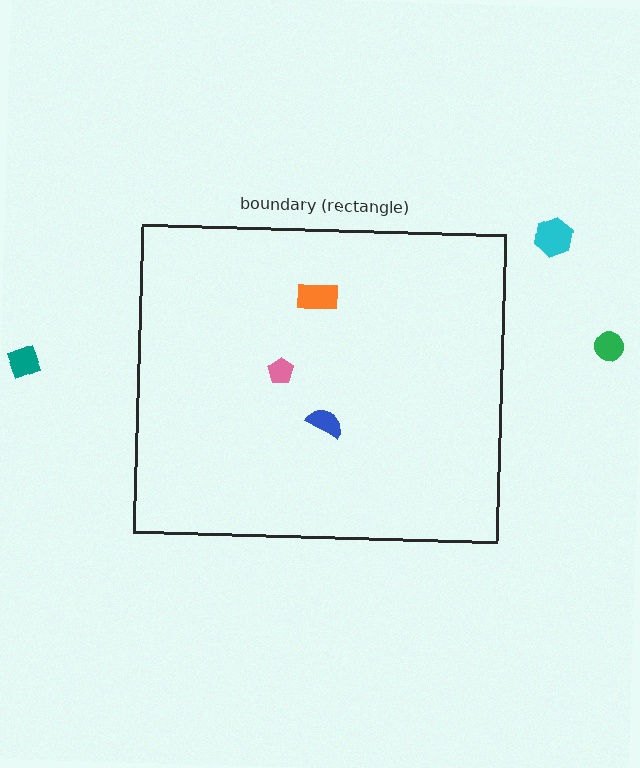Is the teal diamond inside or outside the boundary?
Outside.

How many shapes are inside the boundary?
3 inside, 3 outside.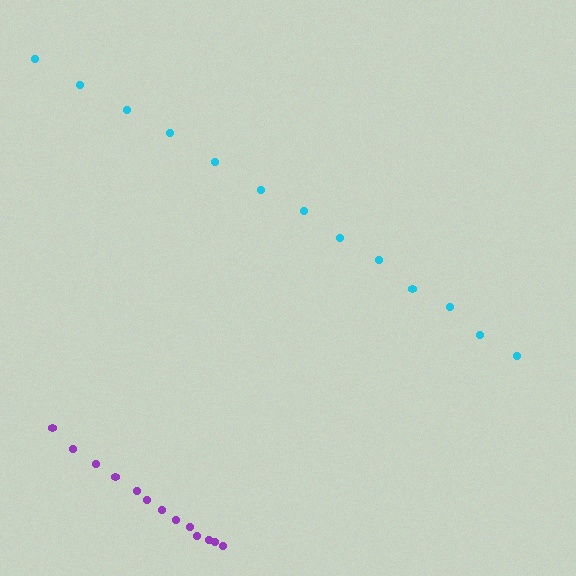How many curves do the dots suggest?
There are 2 distinct paths.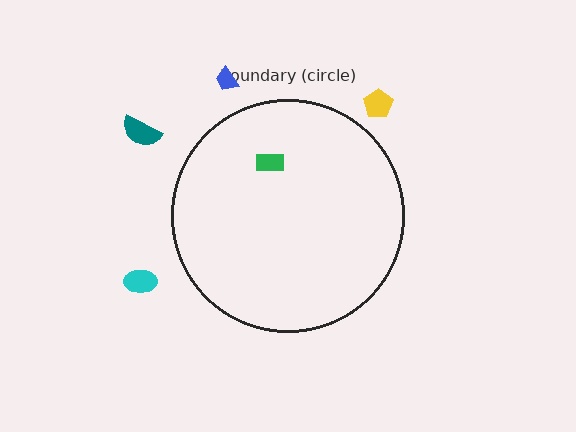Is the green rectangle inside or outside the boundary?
Inside.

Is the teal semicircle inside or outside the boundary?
Outside.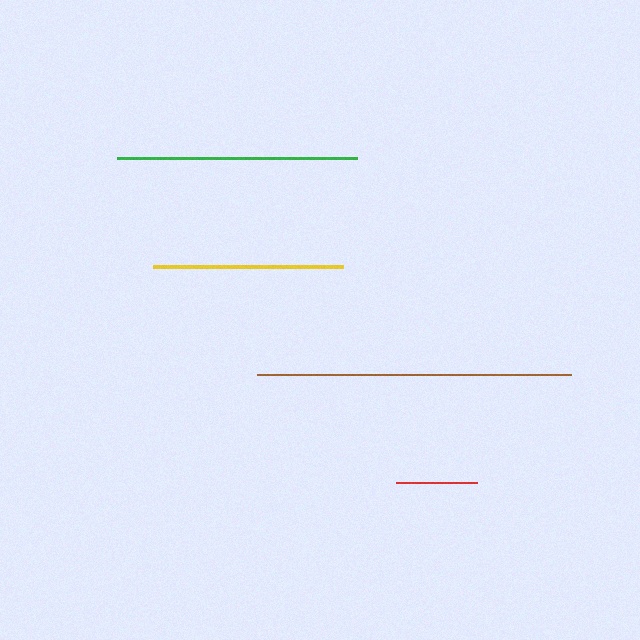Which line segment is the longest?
The brown line is the longest at approximately 314 pixels.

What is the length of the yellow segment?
The yellow segment is approximately 189 pixels long.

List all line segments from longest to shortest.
From longest to shortest: brown, green, yellow, red.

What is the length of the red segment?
The red segment is approximately 81 pixels long.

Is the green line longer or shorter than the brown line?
The brown line is longer than the green line.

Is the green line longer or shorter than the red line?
The green line is longer than the red line.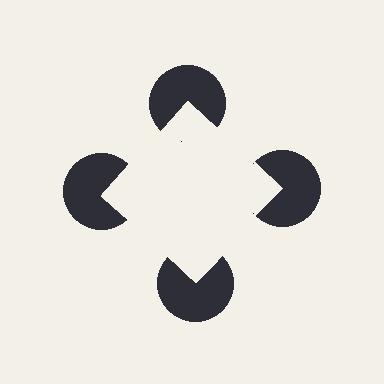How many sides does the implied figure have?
4 sides.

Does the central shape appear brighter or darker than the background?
It typically appears slightly brighter than the background, even though no actual brightness change is drawn.